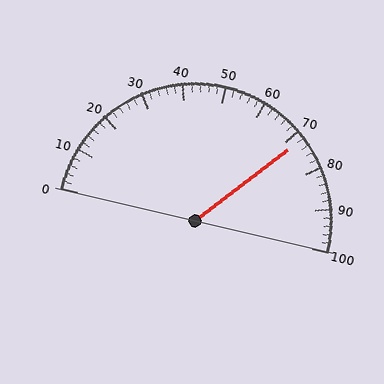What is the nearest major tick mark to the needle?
The nearest major tick mark is 70.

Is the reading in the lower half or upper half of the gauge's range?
The reading is in the upper half of the range (0 to 100).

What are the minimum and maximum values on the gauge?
The gauge ranges from 0 to 100.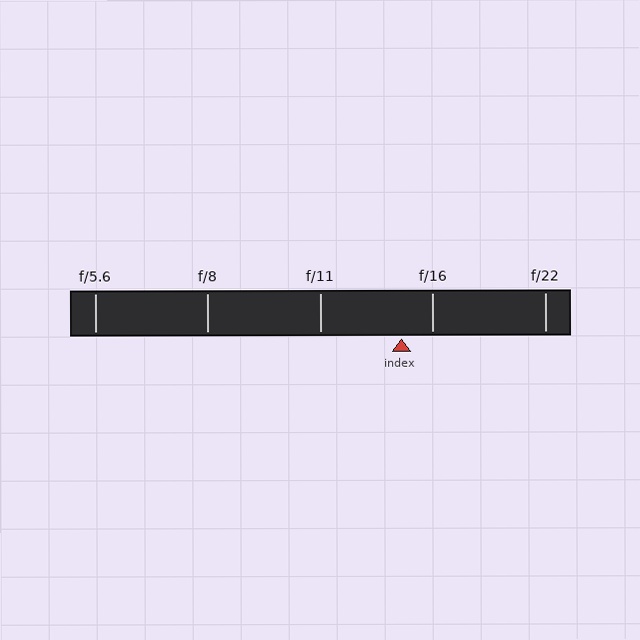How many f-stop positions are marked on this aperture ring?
There are 5 f-stop positions marked.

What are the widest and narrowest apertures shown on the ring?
The widest aperture shown is f/5.6 and the narrowest is f/22.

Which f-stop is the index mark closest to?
The index mark is closest to f/16.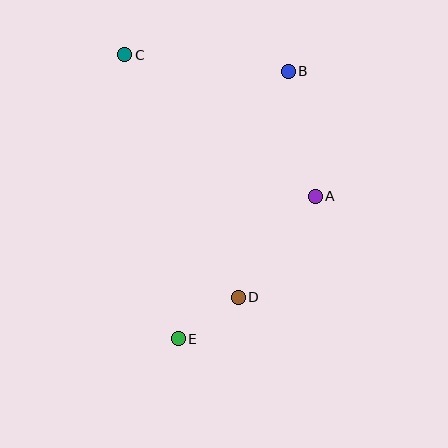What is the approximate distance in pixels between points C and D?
The distance between C and D is approximately 268 pixels.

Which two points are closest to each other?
Points D and E are closest to each other.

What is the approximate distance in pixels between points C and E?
The distance between C and E is approximately 289 pixels.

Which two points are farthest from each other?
Points B and E are farthest from each other.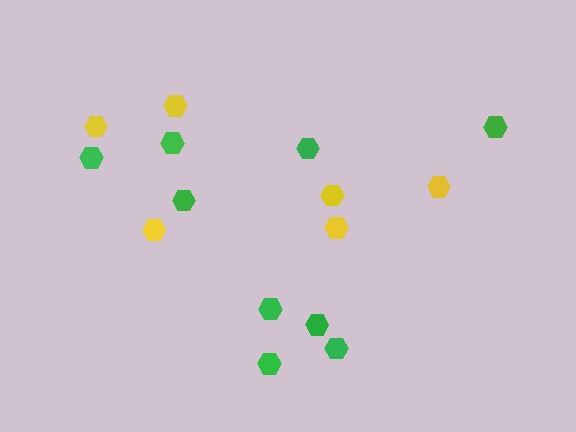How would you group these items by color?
There are 2 groups: one group of green hexagons (9) and one group of yellow hexagons (6).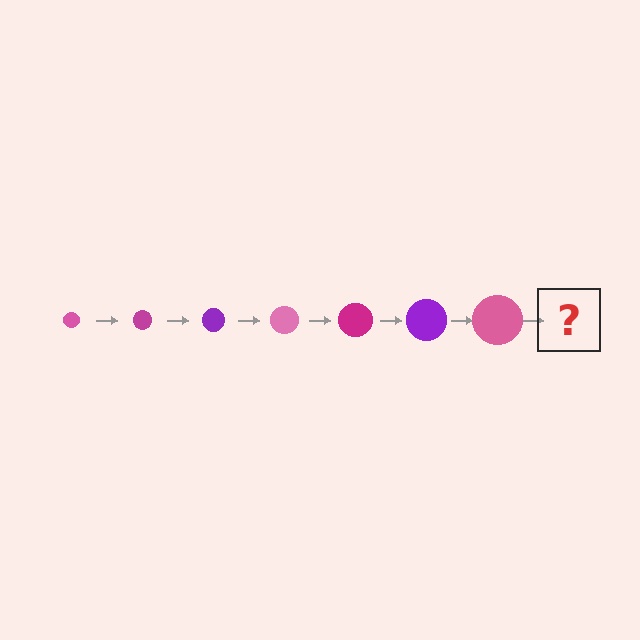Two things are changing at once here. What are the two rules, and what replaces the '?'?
The two rules are that the circle grows larger each step and the color cycles through pink, magenta, and purple. The '?' should be a magenta circle, larger than the previous one.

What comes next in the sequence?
The next element should be a magenta circle, larger than the previous one.